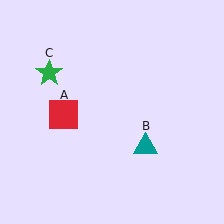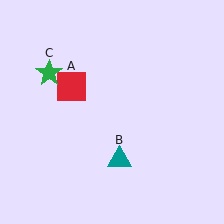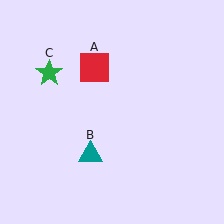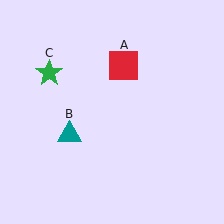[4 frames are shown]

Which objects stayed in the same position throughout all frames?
Green star (object C) remained stationary.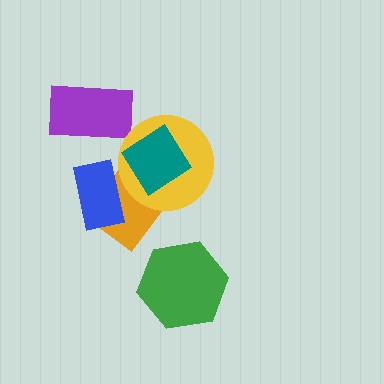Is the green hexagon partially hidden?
No, no other shape covers it.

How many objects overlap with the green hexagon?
0 objects overlap with the green hexagon.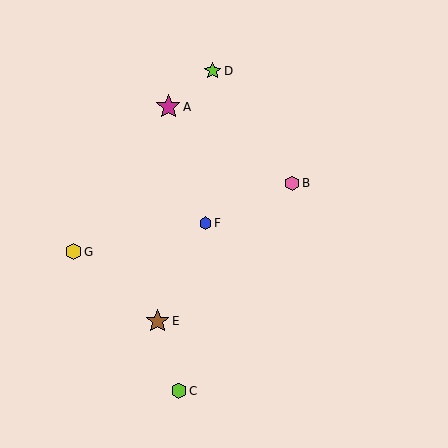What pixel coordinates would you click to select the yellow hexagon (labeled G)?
Click at (73, 252) to select the yellow hexagon G.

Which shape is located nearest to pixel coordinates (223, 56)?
The lime star (labeled D) at (213, 71) is nearest to that location.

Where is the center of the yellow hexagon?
The center of the yellow hexagon is at (73, 252).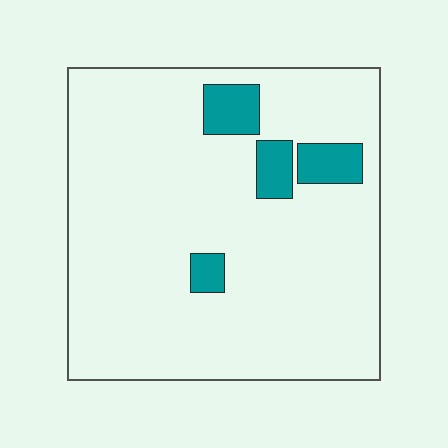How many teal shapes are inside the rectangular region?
4.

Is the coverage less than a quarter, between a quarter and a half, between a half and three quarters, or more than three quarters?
Less than a quarter.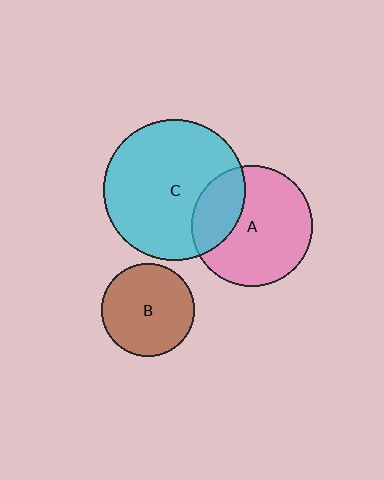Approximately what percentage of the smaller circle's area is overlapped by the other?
Approximately 25%.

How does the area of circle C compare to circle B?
Approximately 2.3 times.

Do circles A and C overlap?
Yes.